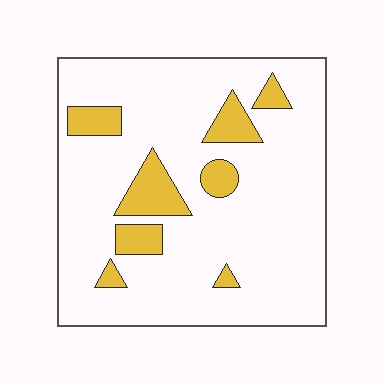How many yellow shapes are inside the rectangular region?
8.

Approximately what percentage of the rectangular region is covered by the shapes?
Approximately 15%.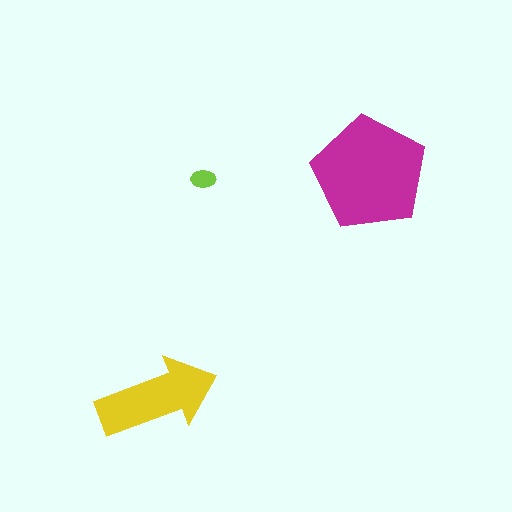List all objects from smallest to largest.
The lime ellipse, the yellow arrow, the magenta pentagon.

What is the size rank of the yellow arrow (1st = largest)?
2nd.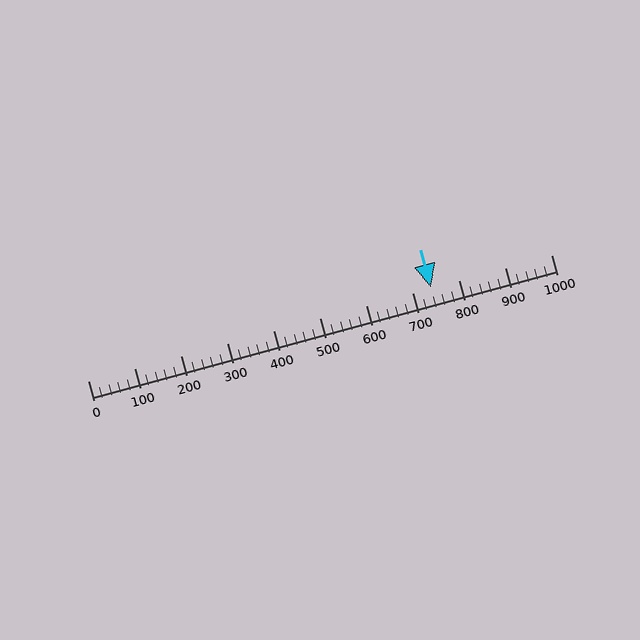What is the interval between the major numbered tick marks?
The major tick marks are spaced 100 units apart.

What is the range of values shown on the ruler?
The ruler shows values from 0 to 1000.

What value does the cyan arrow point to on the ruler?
The cyan arrow points to approximately 740.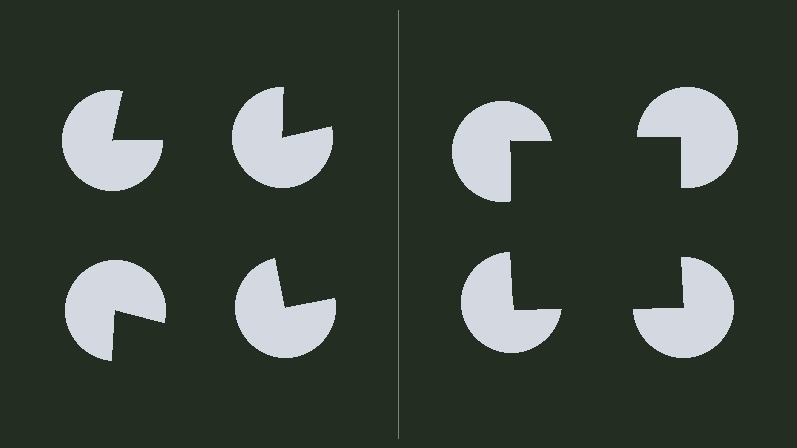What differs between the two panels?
The pac-man discs are positioned identically on both sides; only the wedge orientations differ. On the right they align to a square; on the left they are misaligned.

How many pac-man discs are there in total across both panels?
8 — 4 on each side.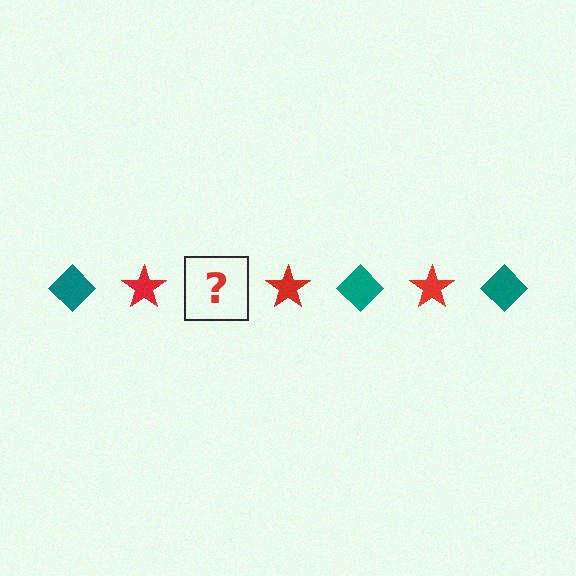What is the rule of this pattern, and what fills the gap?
The rule is that the pattern alternates between teal diamond and red star. The gap should be filled with a teal diamond.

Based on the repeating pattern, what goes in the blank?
The blank should be a teal diamond.